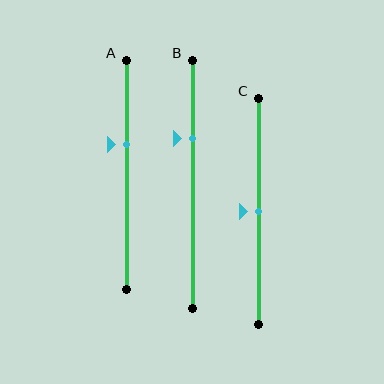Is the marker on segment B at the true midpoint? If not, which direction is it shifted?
No, the marker on segment B is shifted upward by about 19% of the segment length.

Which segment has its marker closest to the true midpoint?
Segment C has its marker closest to the true midpoint.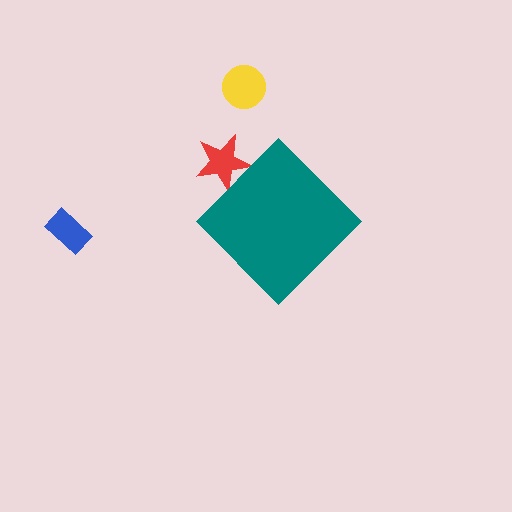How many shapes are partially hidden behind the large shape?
1 shape is partially hidden.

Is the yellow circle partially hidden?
No, the yellow circle is fully visible.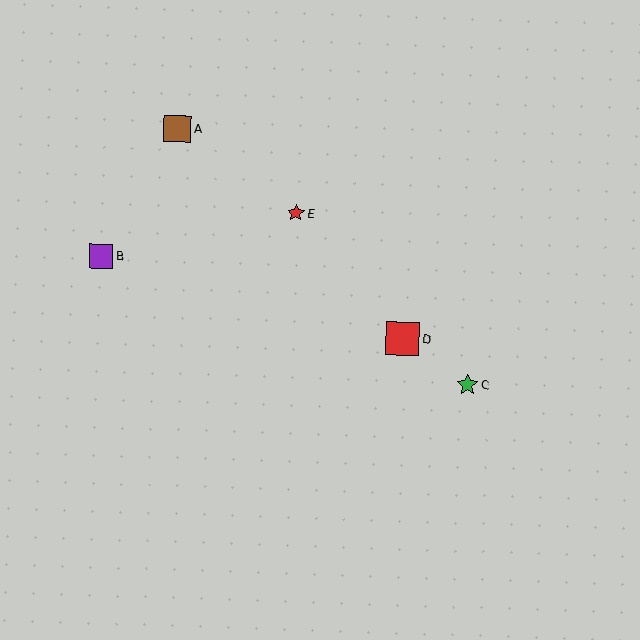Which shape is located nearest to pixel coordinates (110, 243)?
The purple square (labeled B) at (101, 256) is nearest to that location.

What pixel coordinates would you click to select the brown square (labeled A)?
Click at (177, 129) to select the brown square A.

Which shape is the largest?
The red square (labeled D) is the largest.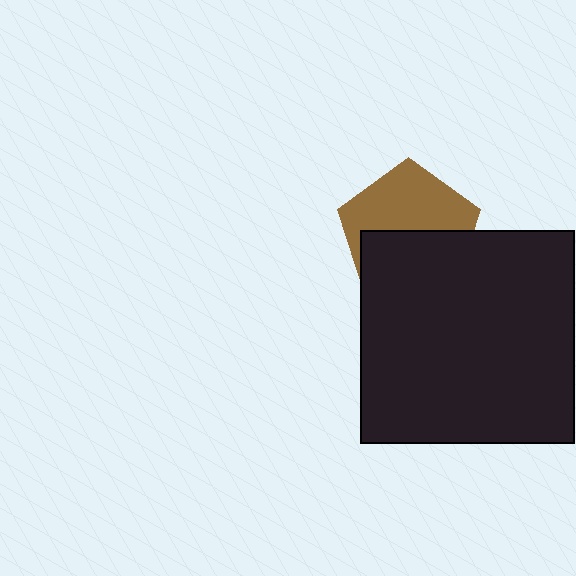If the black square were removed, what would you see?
You would see the complete brown pentagon.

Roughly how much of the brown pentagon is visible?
About half of it is visible (roughly 51%).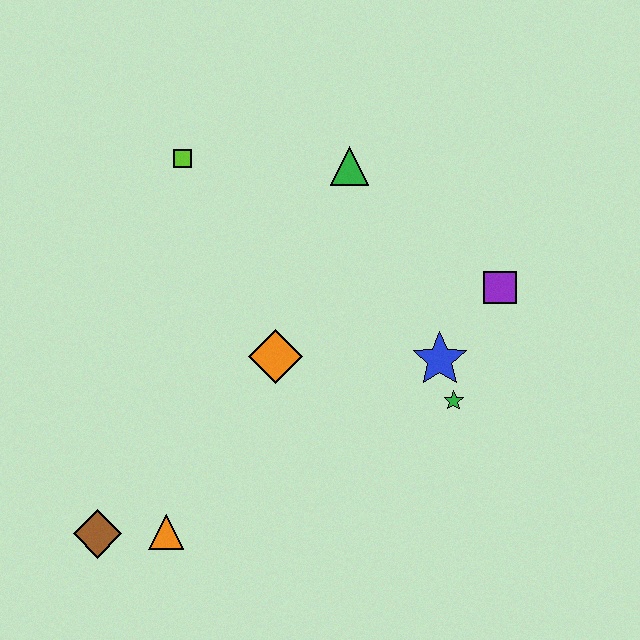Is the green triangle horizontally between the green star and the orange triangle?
Yes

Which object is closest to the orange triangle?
The brown diamond is closest to the orange triangle.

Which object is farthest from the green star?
The brown diamond is farthest from the green star.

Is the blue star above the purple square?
No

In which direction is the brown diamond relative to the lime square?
The brown diamond is below the lime square.